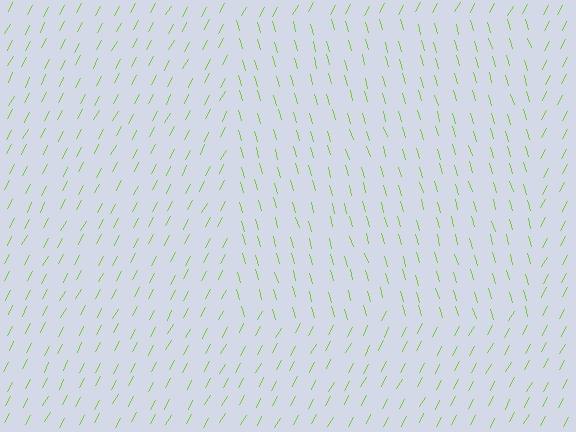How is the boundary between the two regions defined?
The boundary is defined purely by a change in line orientation (approximately 45 degrees difference). All lines are the same color and thickness.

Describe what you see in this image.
The image is filled with small lime line segments. A rectangle region in the image has lines oriented differently from the surrounding lines, creating a visible texture boundary.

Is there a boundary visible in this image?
Yes, there is a texture boundary formed by a change in line orientation.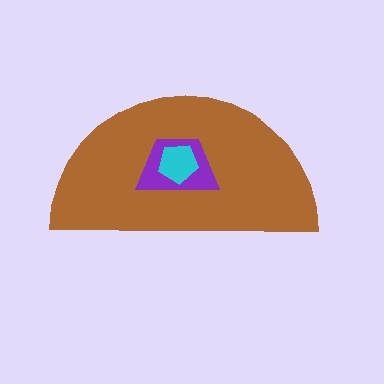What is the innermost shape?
The cyan pentagon.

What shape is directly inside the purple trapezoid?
The cyan pentagon.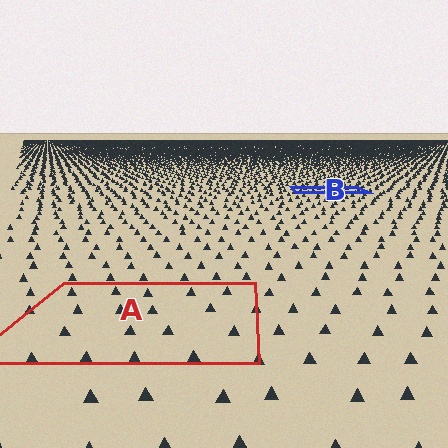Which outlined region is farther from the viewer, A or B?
Region B is farther from the viewer — the texture elements inside it appear smaller and more densely packed.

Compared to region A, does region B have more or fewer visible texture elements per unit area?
Region B has more texture elements per unit area — they are packed more densely because it is farther away.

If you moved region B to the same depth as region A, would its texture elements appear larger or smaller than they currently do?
They would appear larger. At a closer depth, the same texture elements are projected at a bigger on-screen size.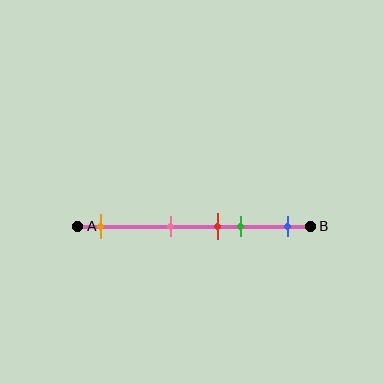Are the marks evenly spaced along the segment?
No, the marks are not evenly spaced.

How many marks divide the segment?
There are 5 marks dividing the segment.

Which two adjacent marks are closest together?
The red and green marks are the closest adjacent pair.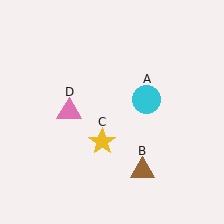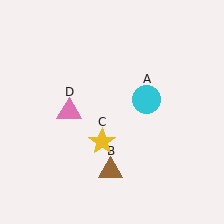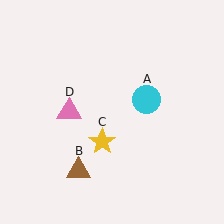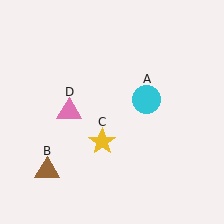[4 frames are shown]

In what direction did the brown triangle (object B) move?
The brown triangle (object B) moved left.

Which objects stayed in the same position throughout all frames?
Cyan circle (object A) and yellow star (object C) and pink triangle (object D) remained stationary.